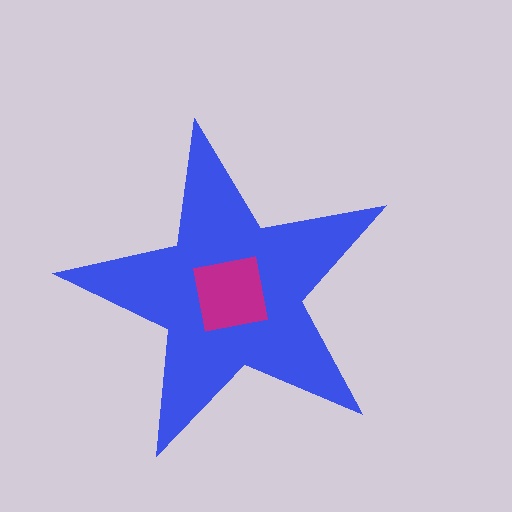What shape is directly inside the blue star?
The magenta square.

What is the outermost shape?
The blue star.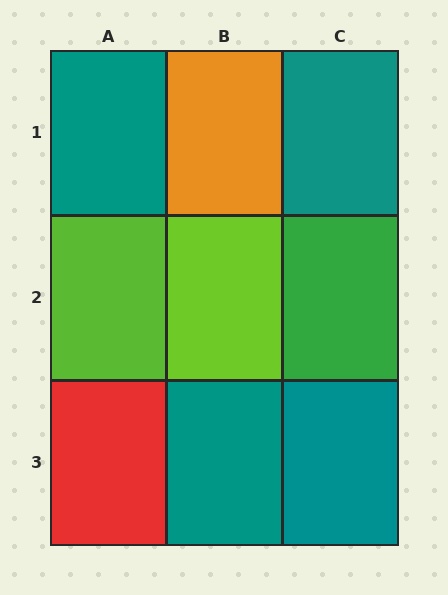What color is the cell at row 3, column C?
Teal.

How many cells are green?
1 cell is green.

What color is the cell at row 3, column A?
Red.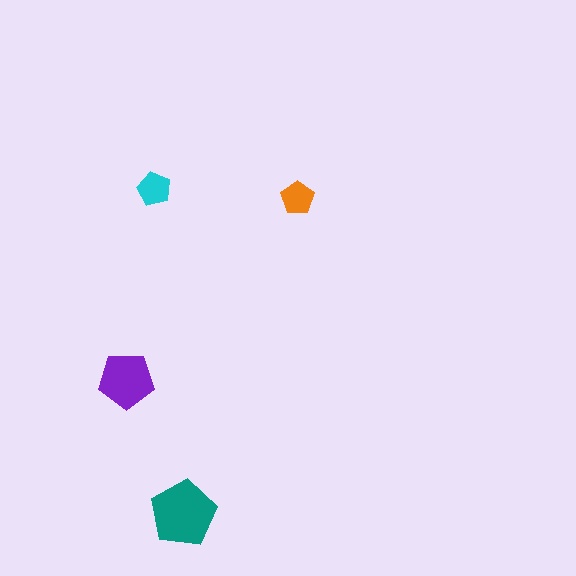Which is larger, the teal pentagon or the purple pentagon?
The teal one.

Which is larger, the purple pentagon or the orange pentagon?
The purple one.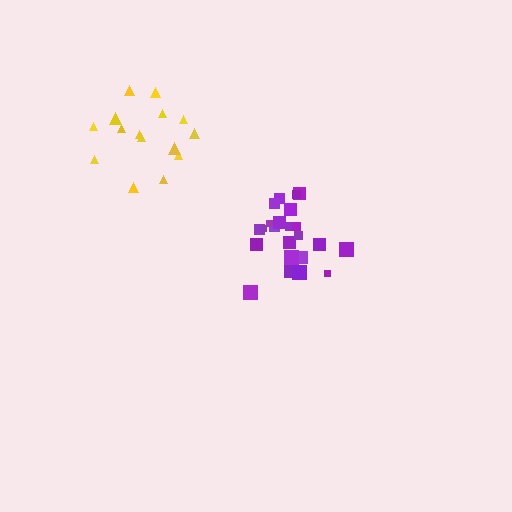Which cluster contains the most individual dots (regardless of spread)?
Purple (24).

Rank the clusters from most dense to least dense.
purple, yellow.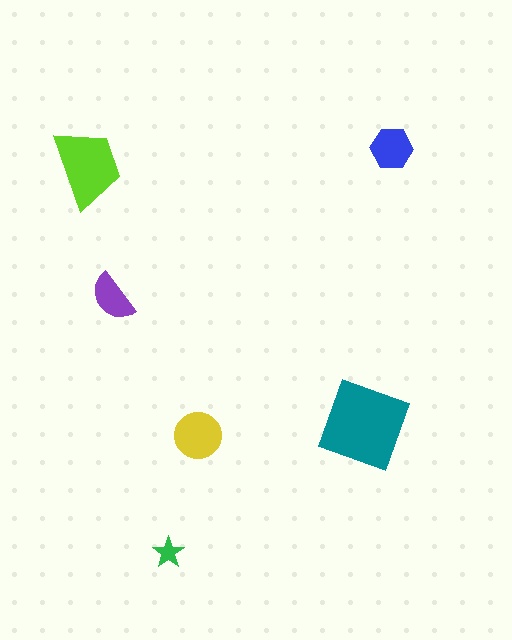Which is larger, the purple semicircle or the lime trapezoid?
The lime trapezoid.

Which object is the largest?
The teal diamond.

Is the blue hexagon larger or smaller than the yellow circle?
Smaller.